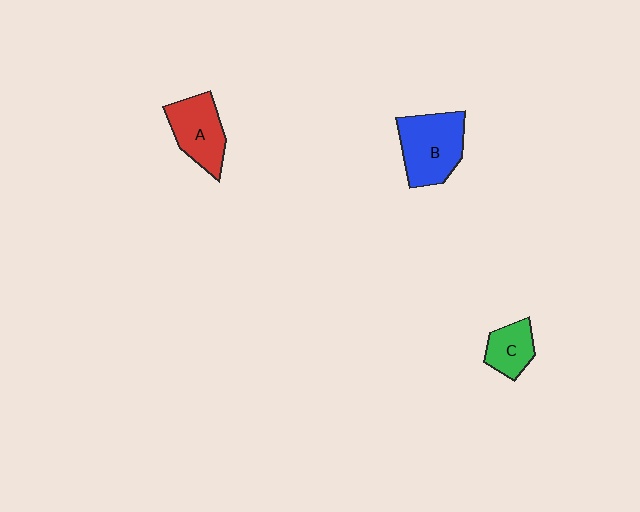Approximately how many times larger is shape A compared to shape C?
Approximately 1.5 times.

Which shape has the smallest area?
Shape C (green).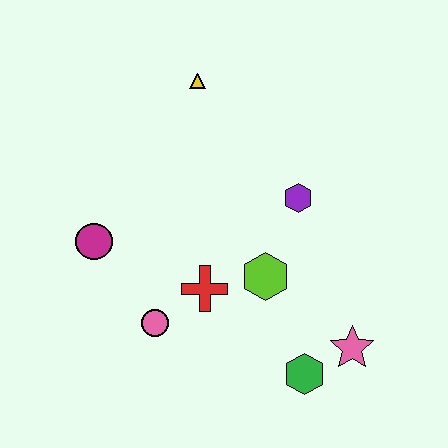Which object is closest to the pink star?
The green hexagon is closest to the pink star.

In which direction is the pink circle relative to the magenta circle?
The pink circle is below the magenta circle.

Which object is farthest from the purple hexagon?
The magenta circle is farthest from the purple hexagon.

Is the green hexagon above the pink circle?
No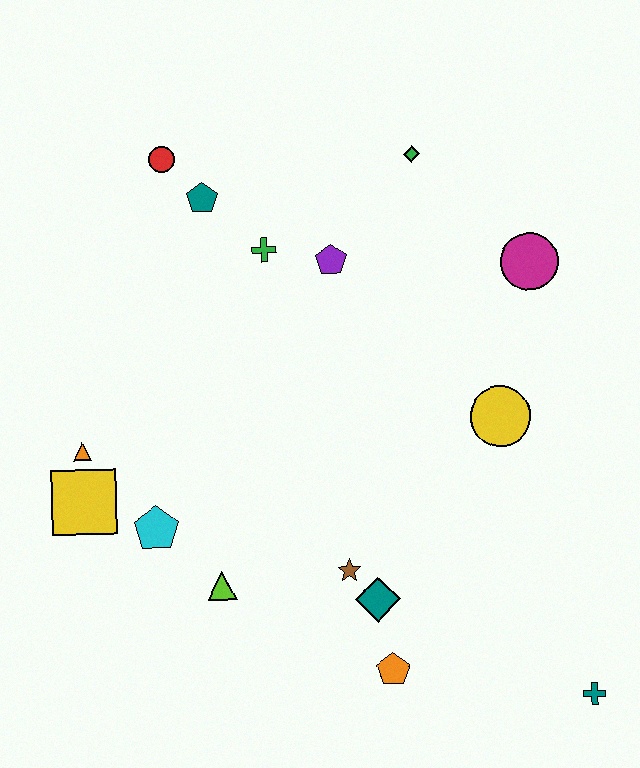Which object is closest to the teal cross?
The orange pentagon is closest to the teal cross.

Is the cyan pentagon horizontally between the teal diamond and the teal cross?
No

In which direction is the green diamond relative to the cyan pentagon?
The green diamond is above the cyan pentagon.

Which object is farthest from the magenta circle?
The yellow square is farthest from the magenta circle.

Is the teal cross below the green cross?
Yes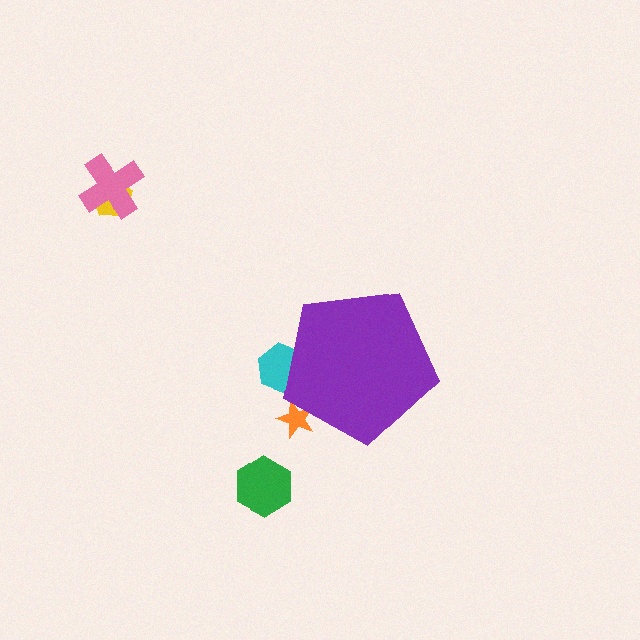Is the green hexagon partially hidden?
No, the green hexagon is fully visible.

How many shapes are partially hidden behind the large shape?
2 shapes are partially hidden.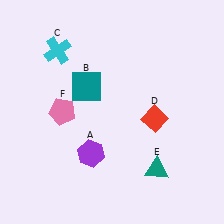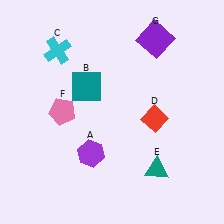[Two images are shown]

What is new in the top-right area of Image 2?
A purple square (G) was added in the top-right area of Image 2.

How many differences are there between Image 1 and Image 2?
There is 1 difference between the two images.